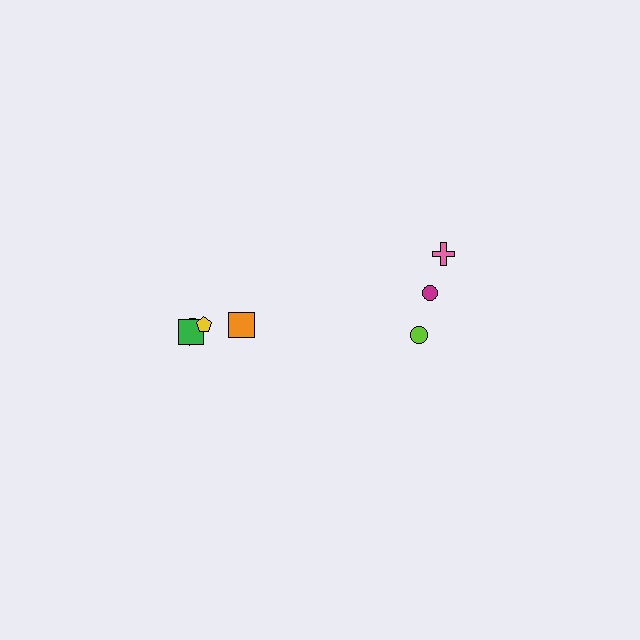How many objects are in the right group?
There are 3 objects.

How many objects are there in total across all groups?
There are 8 objects.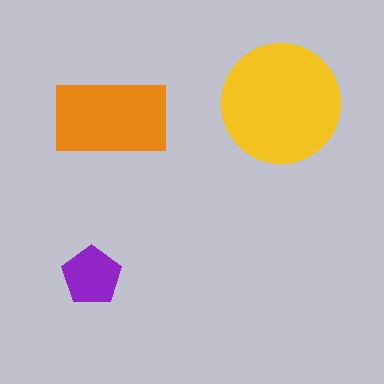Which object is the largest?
The yellow circle.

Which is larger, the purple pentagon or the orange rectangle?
The orange rectangle.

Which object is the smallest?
The purple pentagon.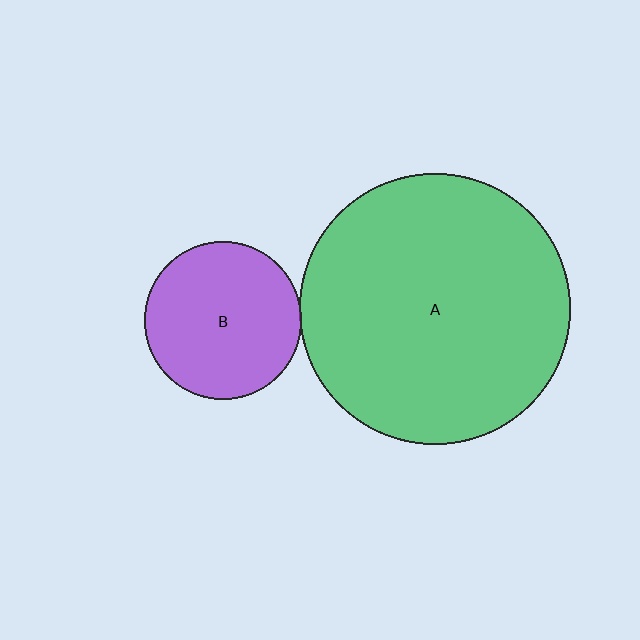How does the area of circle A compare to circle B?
Approximately 3.0 times.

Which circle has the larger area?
Circle A (green).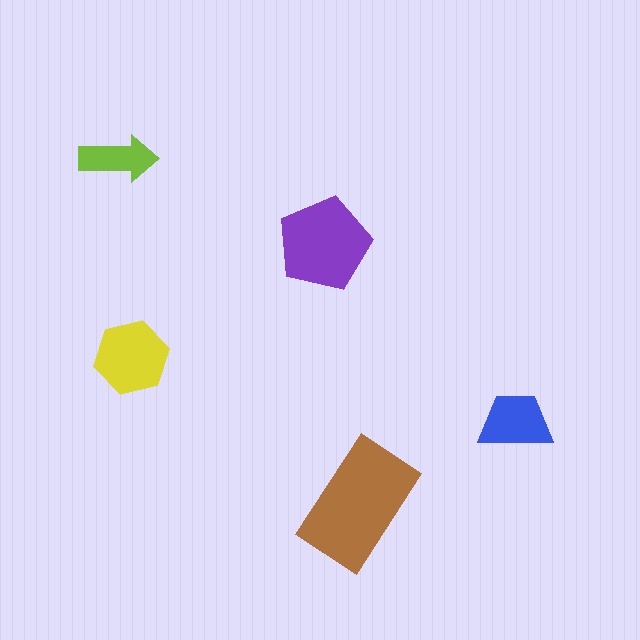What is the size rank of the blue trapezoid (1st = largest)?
4th.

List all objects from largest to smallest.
The brown rectangle, the purple pentagon, the yellow hexagon, the blue trapezoid, the lime arrow.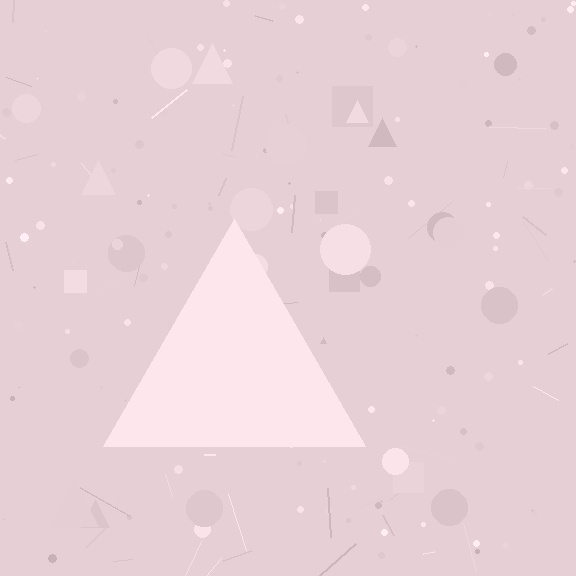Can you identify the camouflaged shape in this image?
The camouflaged shape is a triangle.